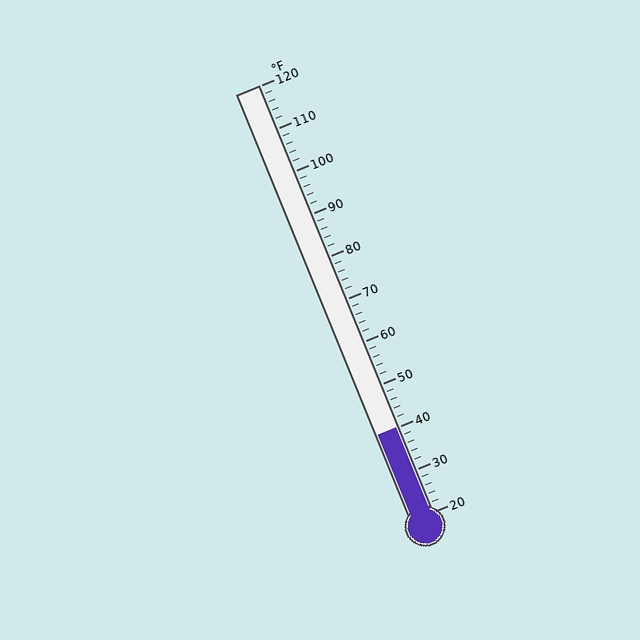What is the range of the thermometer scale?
The thermometer scale ranges from 20°F to 120°F.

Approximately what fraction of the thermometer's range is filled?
The thermometer is filled to approximately 20% of its range.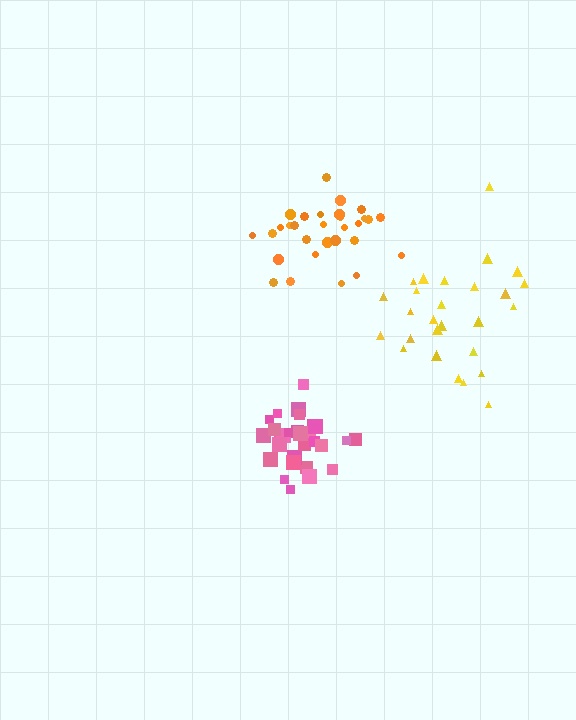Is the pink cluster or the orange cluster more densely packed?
Pink.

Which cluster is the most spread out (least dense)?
Yellow.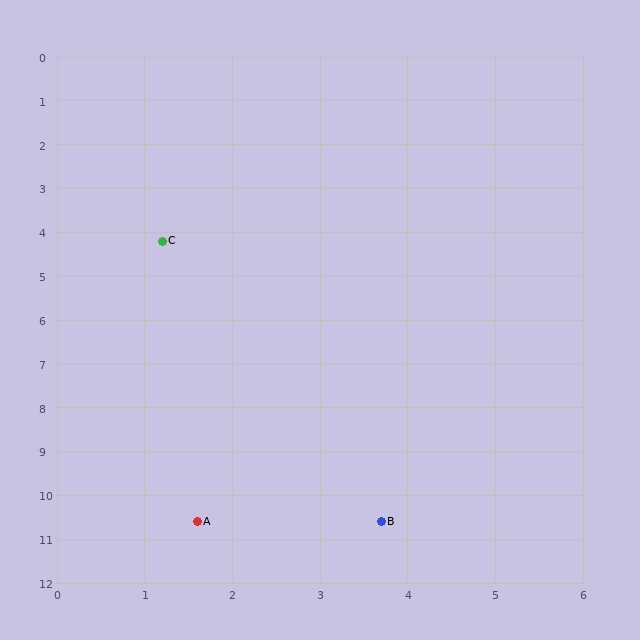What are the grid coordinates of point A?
Point A is at approximately (1.6, 10.6).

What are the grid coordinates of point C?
Point C is at approximately (1.2, 4.2).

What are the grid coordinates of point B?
Point B is at approximately (3.7, 10.6).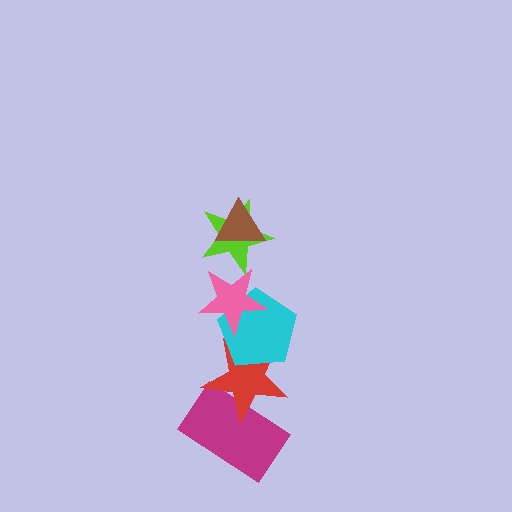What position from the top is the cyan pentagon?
The cyan pentagon is 4th from the top.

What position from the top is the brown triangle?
The brown triangle is 1st from the top.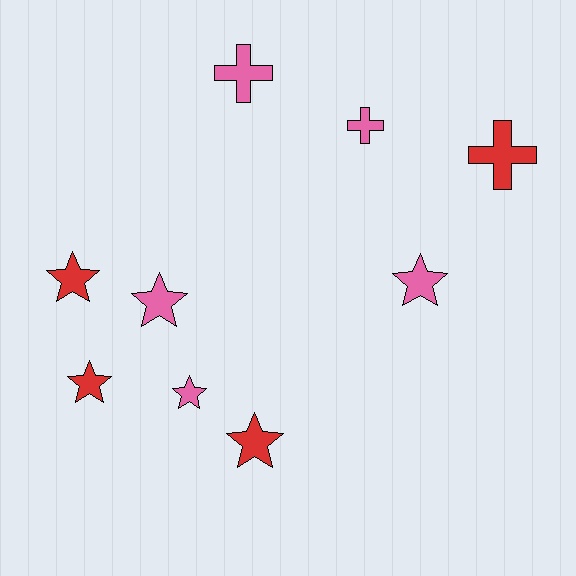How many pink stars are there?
There are 3 pink stars.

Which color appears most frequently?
Pink, with 5 objects.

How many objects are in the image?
There are 9 objects.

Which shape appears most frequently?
Star, with 6 objects.